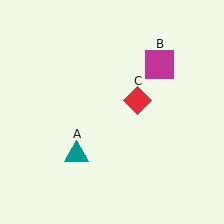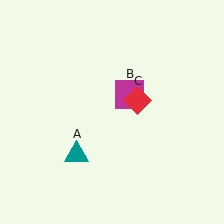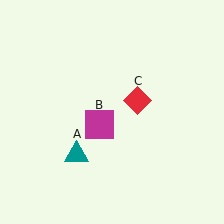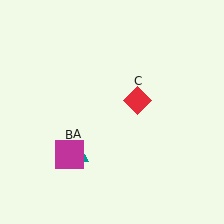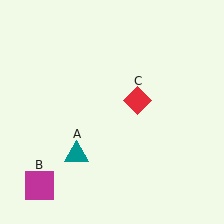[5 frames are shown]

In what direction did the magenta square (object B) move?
The magenta square (object B) moved down and to the left.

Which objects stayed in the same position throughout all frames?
Teal triangle (object A) and red diamond (object C) remained stationary.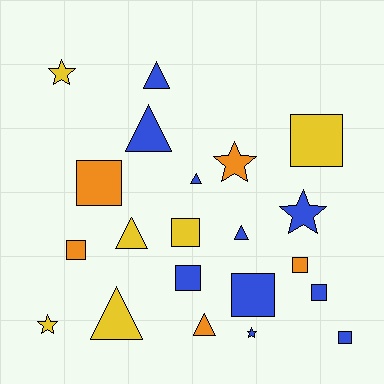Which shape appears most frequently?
Square, with 9 objects.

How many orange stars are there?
There is 1 orange star.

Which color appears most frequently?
Blue, with 10 objects.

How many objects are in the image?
There are 21 objects.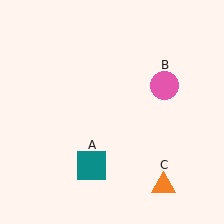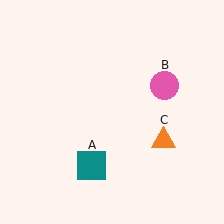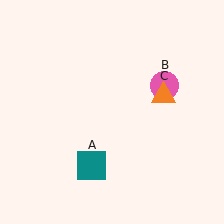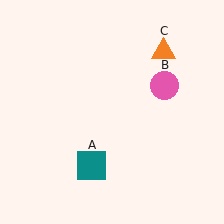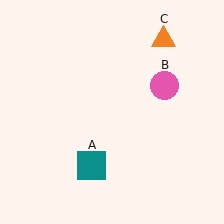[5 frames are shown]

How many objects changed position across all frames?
1 object changed position: orange triangle (object C).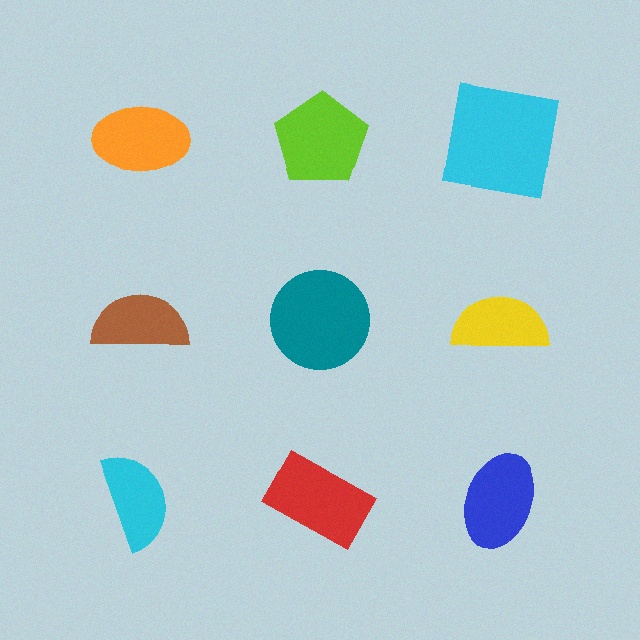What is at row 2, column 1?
A brown semicircle.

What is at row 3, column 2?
A red rectangle.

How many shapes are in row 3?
3 shapes.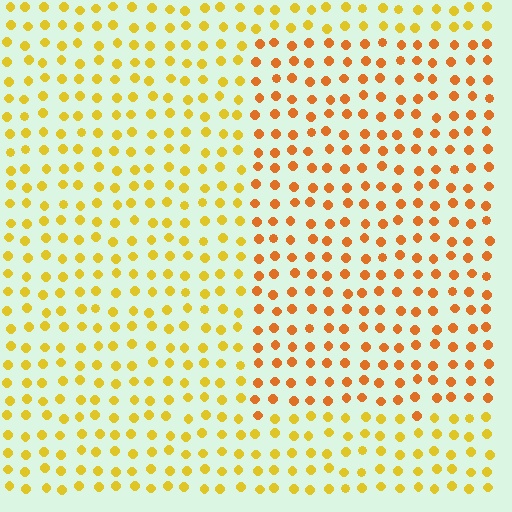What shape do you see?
I see a rectangle.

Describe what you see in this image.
The image is filled with small yellow elements in a uniform arrangement. A rectangle-shaped region is visible where the elements are tinted to a slightly different hue, forming a subtle color boundary.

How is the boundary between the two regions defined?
The boundary is defined purely by a slight shift in hue (about 28 degrees). Spacing, size, and orientation are identical on both sides.